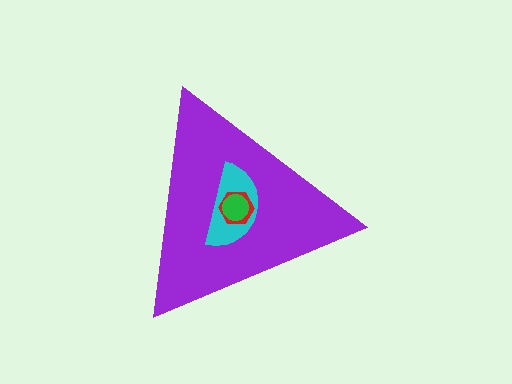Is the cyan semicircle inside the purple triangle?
Yes.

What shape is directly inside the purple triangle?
The cyan semicircle.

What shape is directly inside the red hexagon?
The green circle.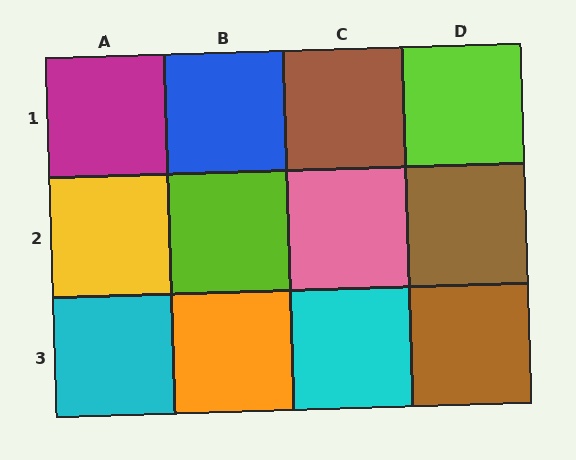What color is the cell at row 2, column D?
Brown.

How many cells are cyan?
2 cells are cyan.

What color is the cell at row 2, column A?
Yellow.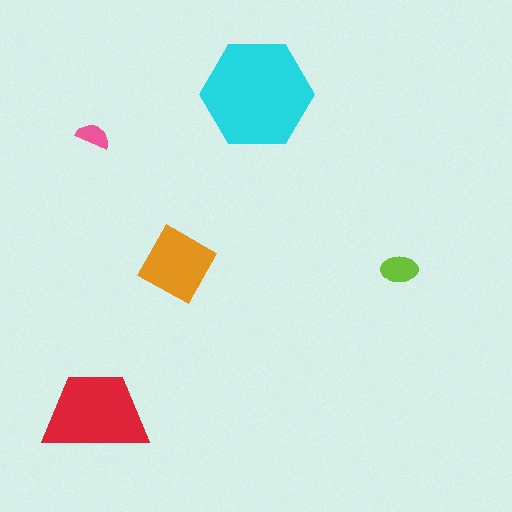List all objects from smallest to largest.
The pink semicircle, the lime ellipse, the orange diamond, the red trapezoid, the cyan hexagon.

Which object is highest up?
The cyan hexagon is topmost.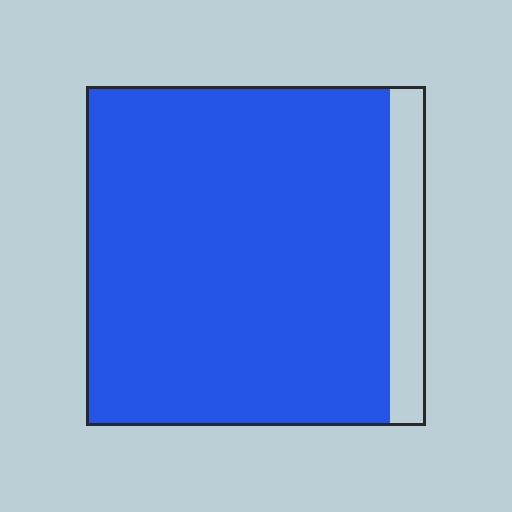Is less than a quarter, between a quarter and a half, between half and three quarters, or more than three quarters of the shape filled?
More than three quarters.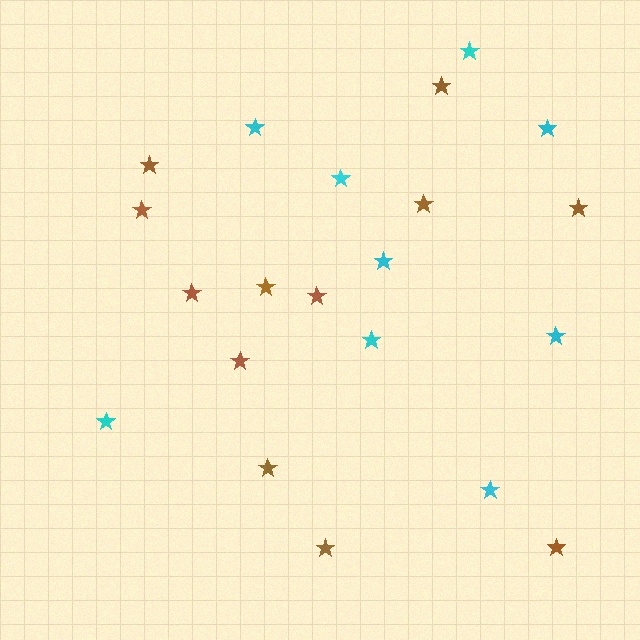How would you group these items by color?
There are 2 groups: one group of cyan stars (9) and one group of brown stars (12).